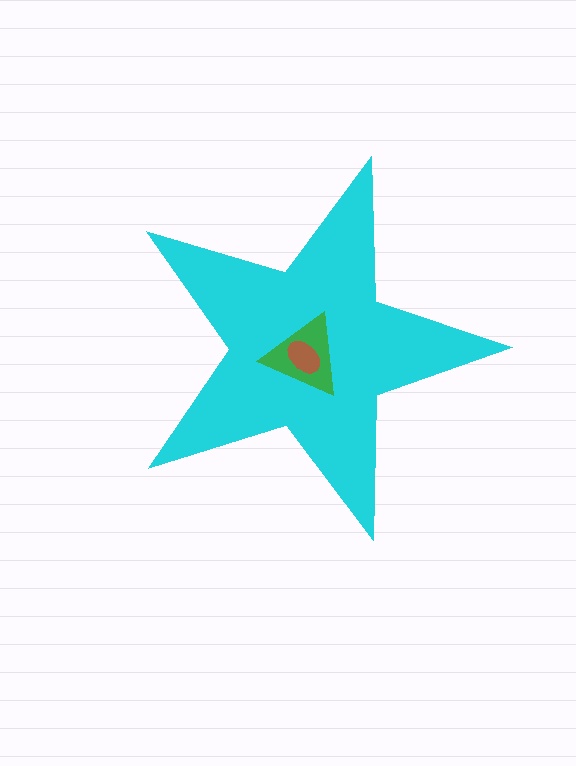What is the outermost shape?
The cyan star.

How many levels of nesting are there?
3.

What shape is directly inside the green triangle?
The brown ellipse.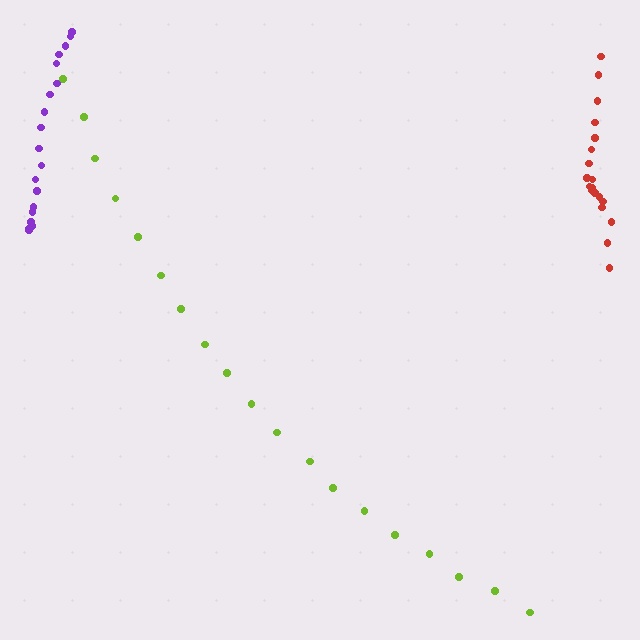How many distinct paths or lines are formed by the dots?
There are 3 distinct paths.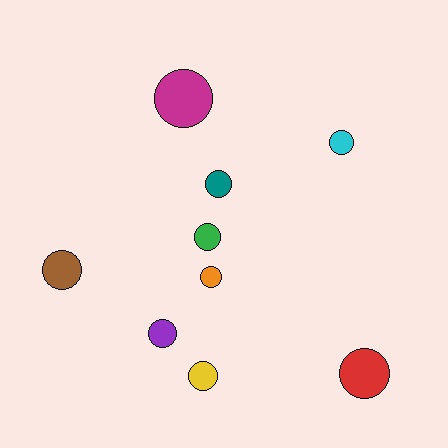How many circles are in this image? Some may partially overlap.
There are 9 circles.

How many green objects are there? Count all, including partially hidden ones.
There is 1 green object.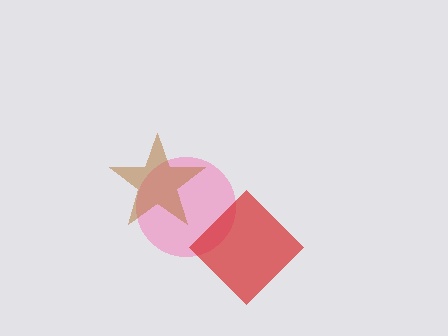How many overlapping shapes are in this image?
There are 3 overlapping shapes in the image.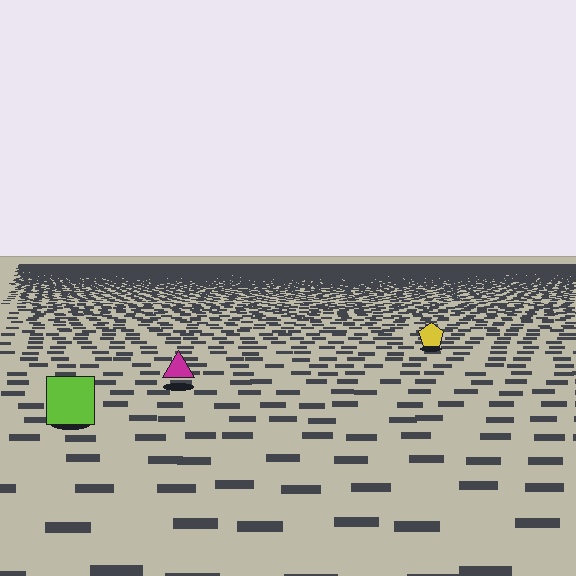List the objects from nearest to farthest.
From nearest to farthest: the lime square, the magenta triangle, the yellow pentagon.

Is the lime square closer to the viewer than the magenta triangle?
Yes. The lime square is closer — you can tell from the texture gradient: the ground texture is coarser near it.